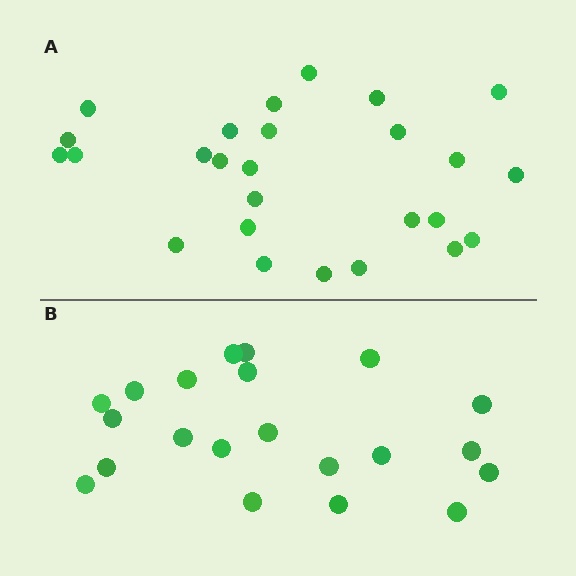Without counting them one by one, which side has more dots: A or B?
Region A (the top region) has more dots.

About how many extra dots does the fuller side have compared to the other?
Region A has about 5 more dots than region B.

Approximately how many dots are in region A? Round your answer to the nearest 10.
About 30 dots. (The exact count is 26, which rounds to 30.)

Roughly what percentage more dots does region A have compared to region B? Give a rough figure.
About 25% more.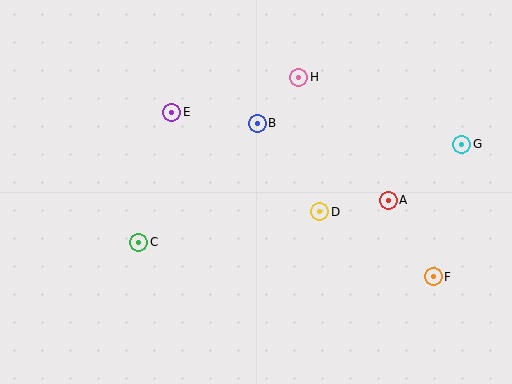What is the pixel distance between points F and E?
The distance between F and E is 309 pixels.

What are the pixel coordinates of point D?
Point D is at (320, 212).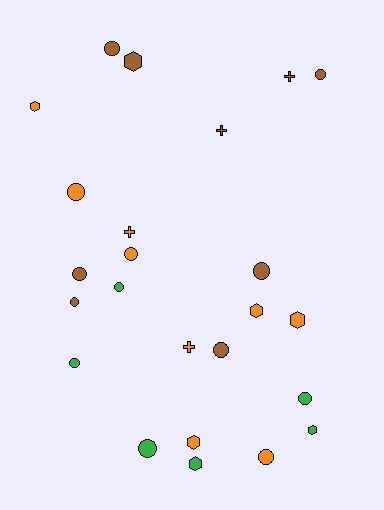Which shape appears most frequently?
Circle, with 13 objects.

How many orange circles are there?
There are 3 orange circles.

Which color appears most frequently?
Brown, with 9 objects.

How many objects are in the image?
There are 24 objects.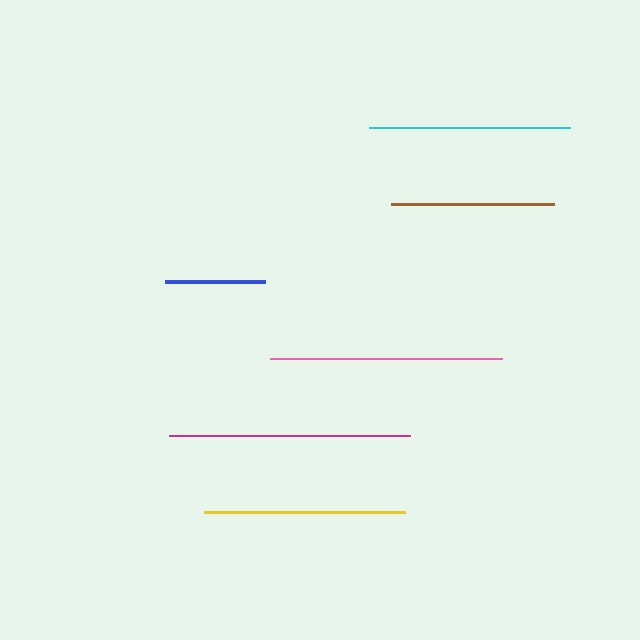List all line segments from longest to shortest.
From longest to shortest: magenta, pink, yellow, cyan, brown, blue.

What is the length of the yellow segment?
The yellow segment is approximately 201 pixels long.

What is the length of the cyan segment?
The cyan segment is approximately 201 pixels long.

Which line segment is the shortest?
The blue line is the shortest at approximately 100 pixels.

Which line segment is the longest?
The magenta line is the longest at approximately 241 pixels.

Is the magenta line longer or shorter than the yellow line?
The magenta line is longer than the yellow line.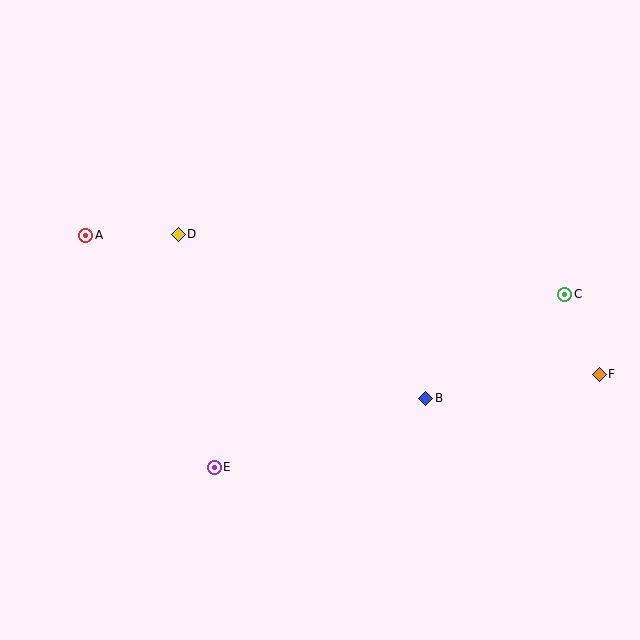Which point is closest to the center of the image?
Point B at (426, 398) is closest to the center.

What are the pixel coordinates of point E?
Point E is at (214, 467).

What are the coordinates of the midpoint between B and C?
The midpoint between B and C is at (495, 346).